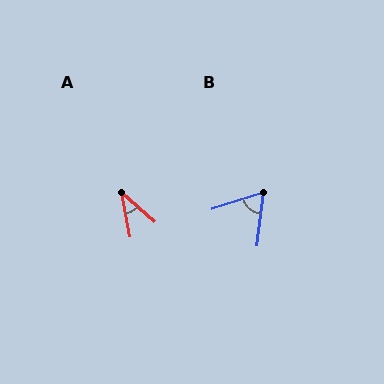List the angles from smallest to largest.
A (37°), B (65°).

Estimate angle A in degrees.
Approximately 37 degrees.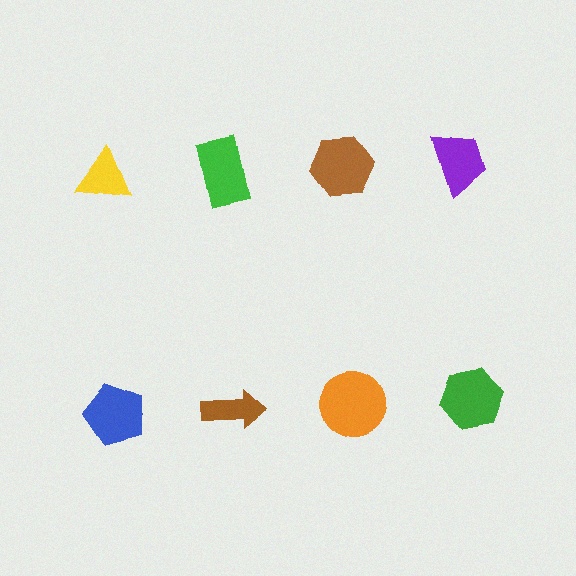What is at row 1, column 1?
A yellow triangle.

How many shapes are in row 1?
4 shapes.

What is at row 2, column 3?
An orange circle.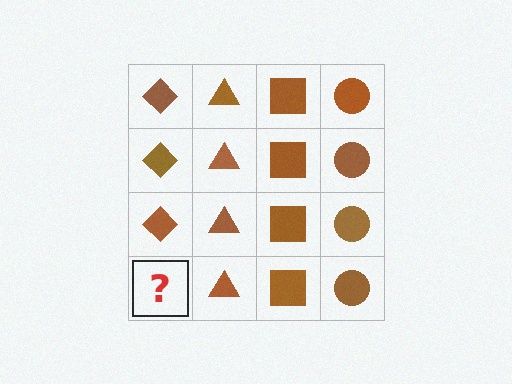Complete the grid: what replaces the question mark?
The question mark should be replaced with a brown diamond.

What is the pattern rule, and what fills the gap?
The rule is that each column has a consistent shape. The gap should be filled with a brown diamond.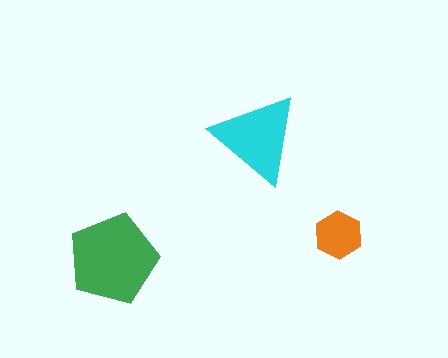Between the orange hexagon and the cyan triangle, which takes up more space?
The cyan triangle.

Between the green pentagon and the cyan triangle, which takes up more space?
The green pentagon.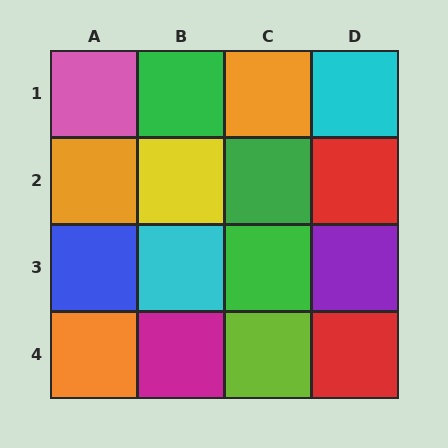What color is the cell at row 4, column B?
Magenta.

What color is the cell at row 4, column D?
Red.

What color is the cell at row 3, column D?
Purple.